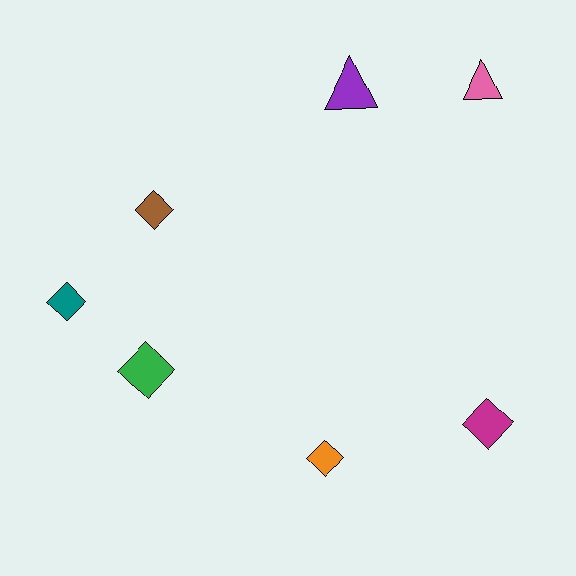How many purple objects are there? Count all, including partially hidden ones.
There is 1 purple object.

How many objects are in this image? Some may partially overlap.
There are 7 objects.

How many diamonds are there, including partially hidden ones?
There are 5 diamonds.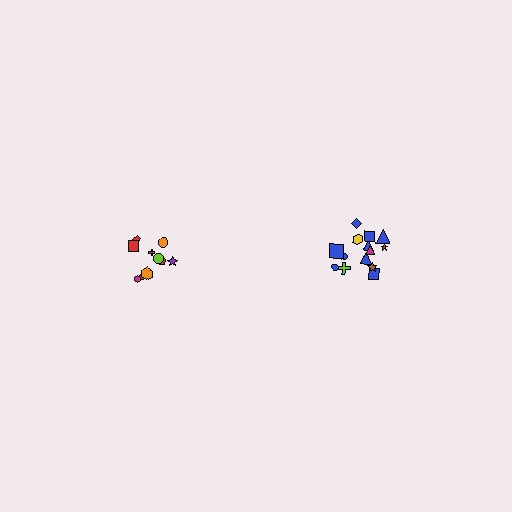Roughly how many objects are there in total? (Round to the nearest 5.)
Roughly 25 objects in total.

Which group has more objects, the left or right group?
The right group.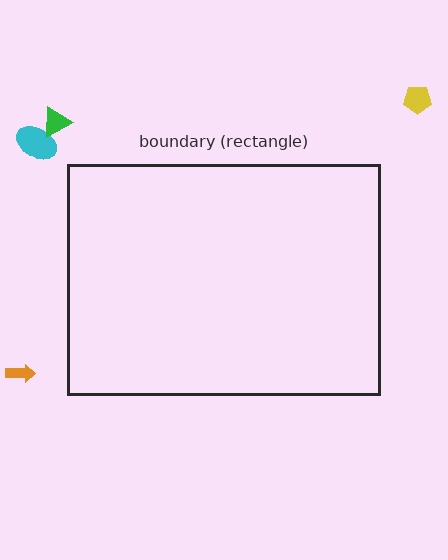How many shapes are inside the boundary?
0 inside, 4 outside.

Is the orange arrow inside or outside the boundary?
Outside.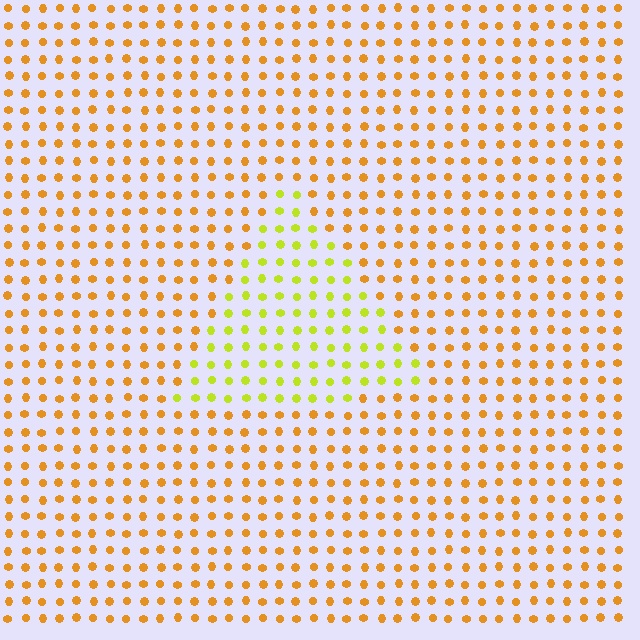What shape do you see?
I see a triangle.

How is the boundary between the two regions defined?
The boundary is defined purely by a slight shift in hue (about 38 degrees). Spacing, size, and orientation are identical on both sides.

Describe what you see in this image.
The image is filled with small orange elements in a uniform arrangement. A triangle-shaped region is visible where the elements are tinted to a slightly different hue, forming a subtle color boundary.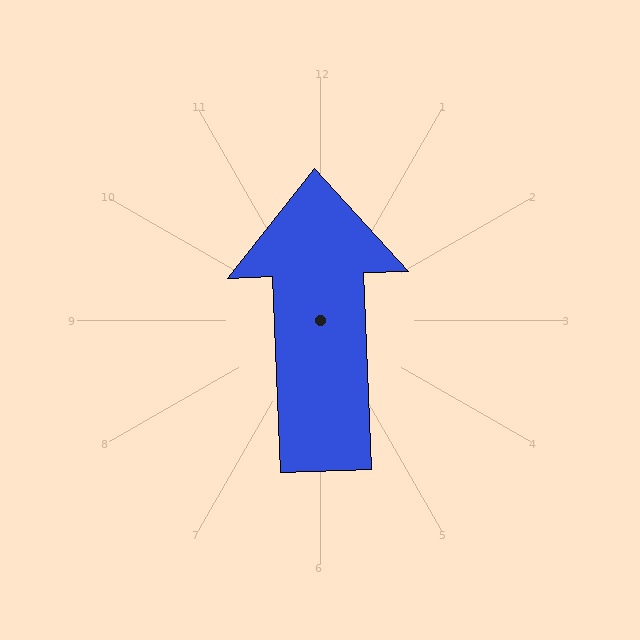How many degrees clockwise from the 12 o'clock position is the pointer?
Approximately 358 degrees.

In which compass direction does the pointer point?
North.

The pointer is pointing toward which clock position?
Roughly 12 o'clock.